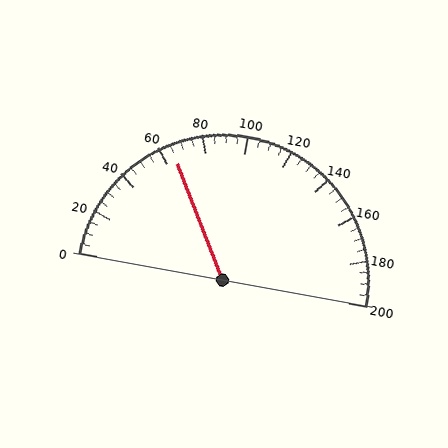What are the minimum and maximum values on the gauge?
The gauge ranges from 0 to 200.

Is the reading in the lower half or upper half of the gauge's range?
The reading is in the lower half of the range (0 to 200).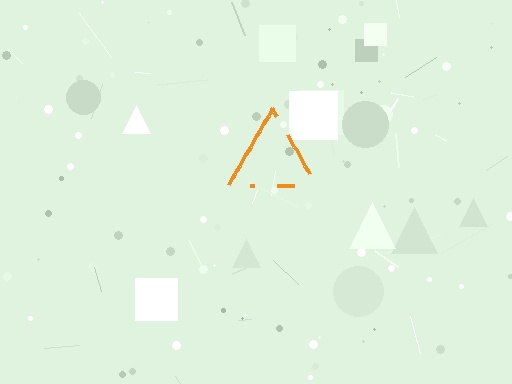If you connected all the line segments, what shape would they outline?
They would outline a triangle.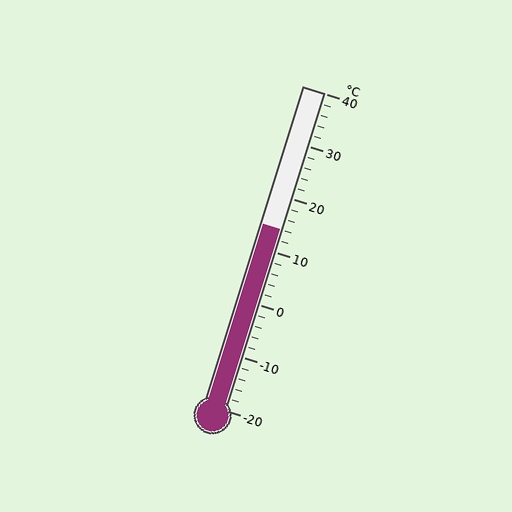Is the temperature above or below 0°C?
The temperature is above 0°C.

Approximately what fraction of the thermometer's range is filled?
The thermometer is filled to approximately 55% of its range.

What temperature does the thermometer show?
The thermometer shows approximately 14°C.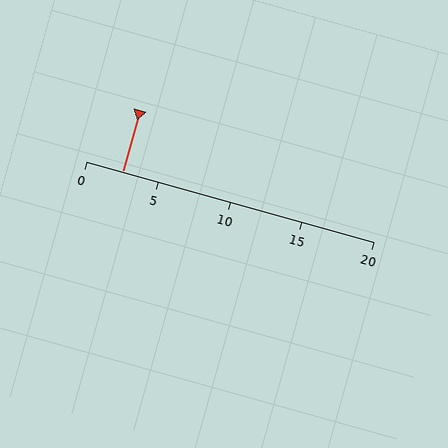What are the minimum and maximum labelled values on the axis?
The axis runs from 0 to 20.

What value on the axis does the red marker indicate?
The marker indicates approximately 2.5.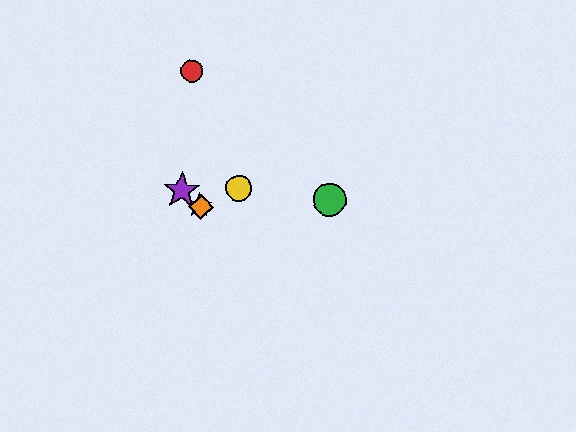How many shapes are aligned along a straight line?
3 shapes (the blue star, the purple star, the orange diamond) are aligned along a straight line.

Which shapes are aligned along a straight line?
The blue star, the purple star, the orange diamond are aligned along a straight line.